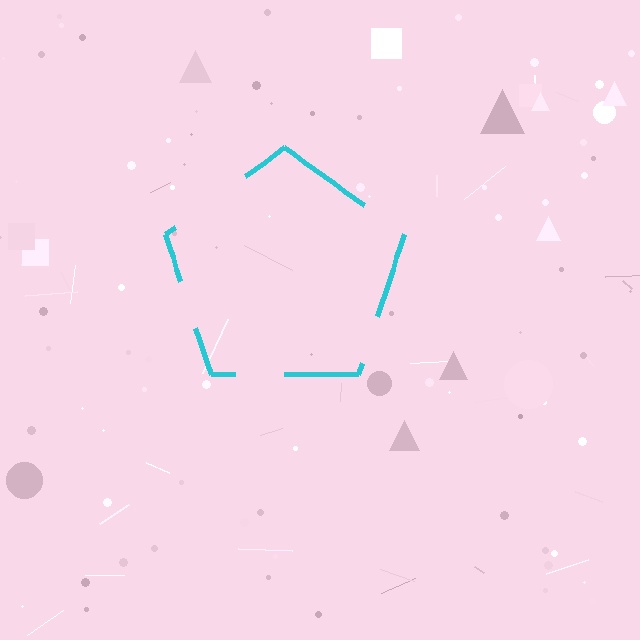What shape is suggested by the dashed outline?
The dashed outline suggests a pentagon.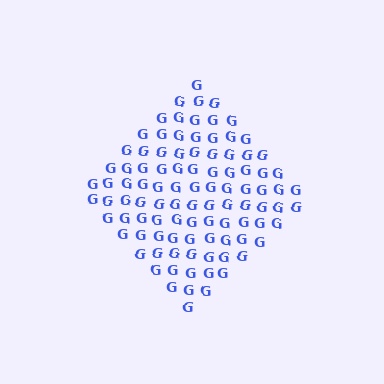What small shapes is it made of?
It is made of small letter G's.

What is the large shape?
The large shape is a diamond.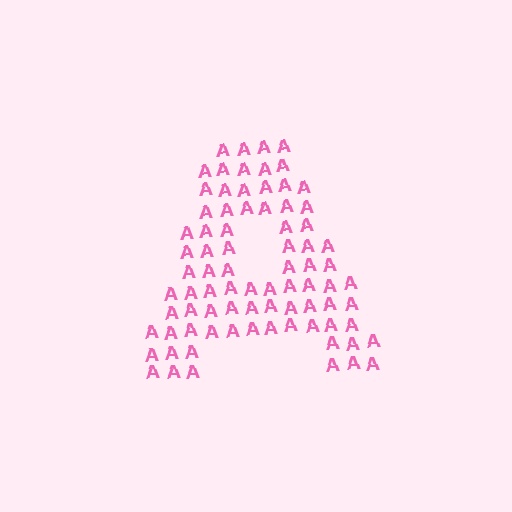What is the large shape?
The large shape is the letter A.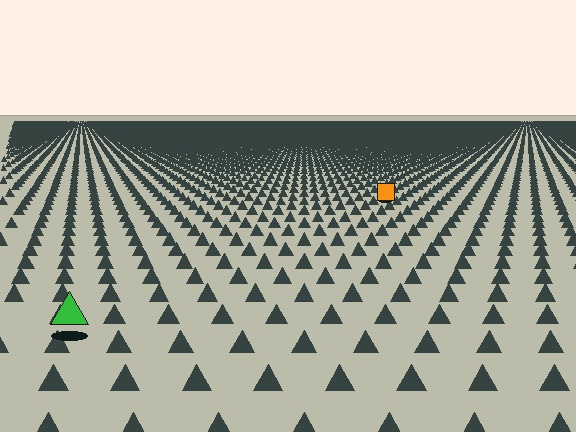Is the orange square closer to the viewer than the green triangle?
No. The green triangle is closer — you can tell from the texture gradient: the ground texture is coarser near it.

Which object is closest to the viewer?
The green triangle is closest. The texture marks near it are larger and more spread out.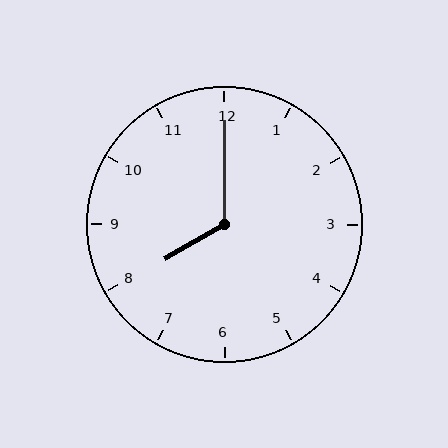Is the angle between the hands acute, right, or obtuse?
It is obtuse.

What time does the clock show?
8:00.